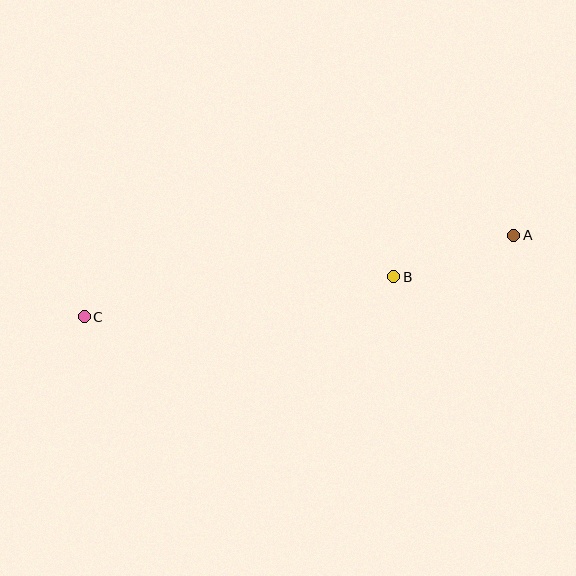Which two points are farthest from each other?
Points A and C are farthest from each other.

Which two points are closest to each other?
Points A and B are closest to each other.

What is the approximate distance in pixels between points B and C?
The distance between B and C is approximately 312 pixels.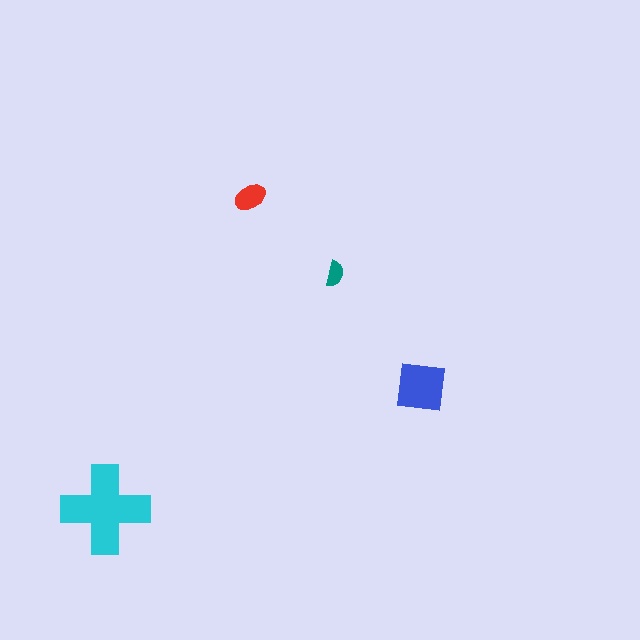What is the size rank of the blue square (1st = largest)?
2nd.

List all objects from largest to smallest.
The cyan cross, the blue square, the red ellipse, the teal semicircle.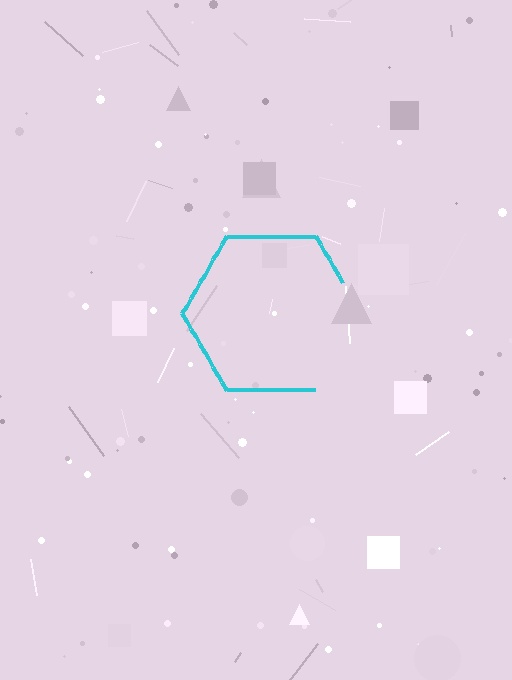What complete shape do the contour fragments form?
The contour fragments form a hexagon.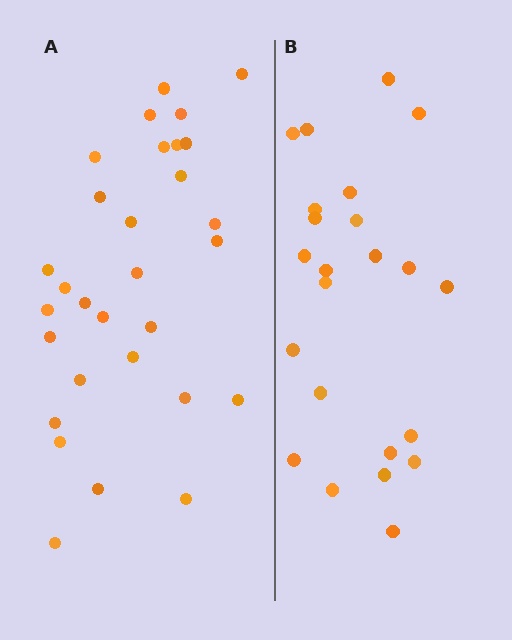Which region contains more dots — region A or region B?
Region A (the left region) has more dots.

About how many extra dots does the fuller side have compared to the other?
Region A has roughly 8 or so more dots than region B.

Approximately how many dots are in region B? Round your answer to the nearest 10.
About 20 dots. (The exact count is 23, which rounds to 20.)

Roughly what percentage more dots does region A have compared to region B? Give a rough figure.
About 30% more.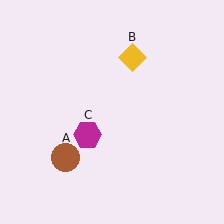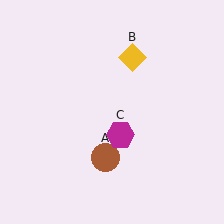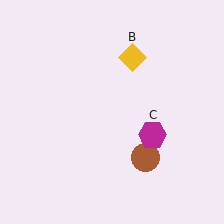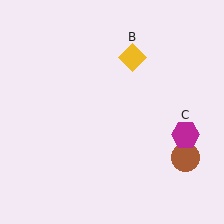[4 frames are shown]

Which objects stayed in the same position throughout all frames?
Yellow diamond (object B) remained stationary.